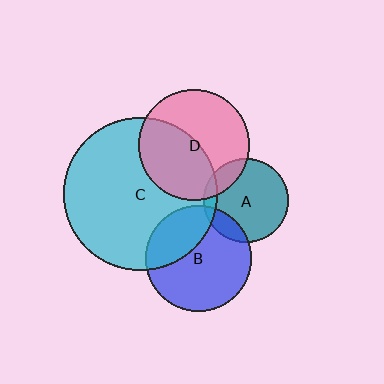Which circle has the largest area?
Circle C (cyan).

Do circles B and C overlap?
Yes.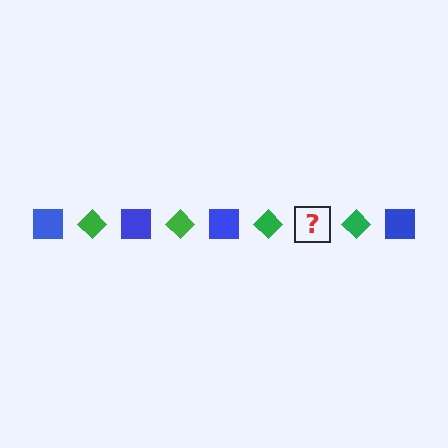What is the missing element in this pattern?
The missing element is a blue square.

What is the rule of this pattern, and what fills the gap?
The rule is that the pattern alternates between blue square and green diamond. The gap should be filled with a blue square.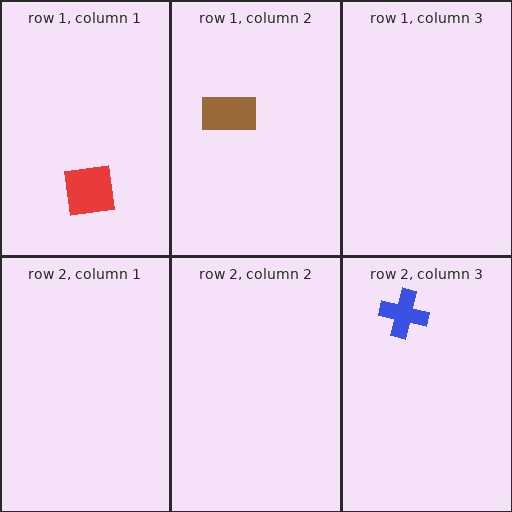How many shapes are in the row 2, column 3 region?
1.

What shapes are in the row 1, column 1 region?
The red square.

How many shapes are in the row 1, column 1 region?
1.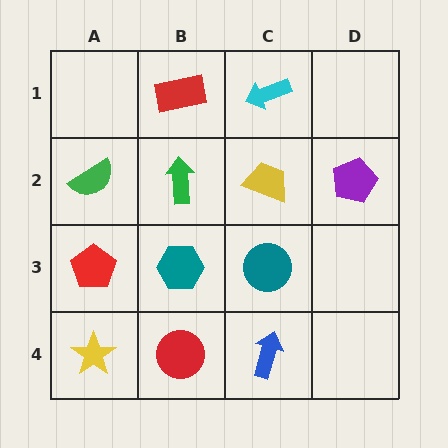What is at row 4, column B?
A red circle.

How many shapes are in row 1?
2 shapes.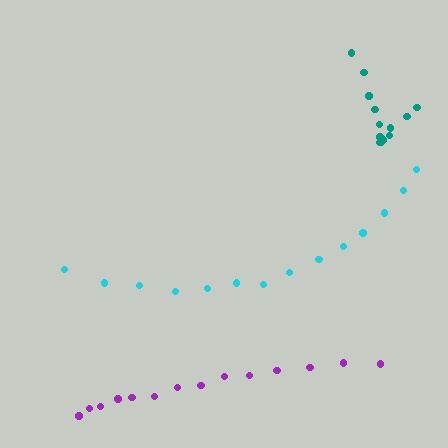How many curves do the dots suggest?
There are 3 distinct paths.